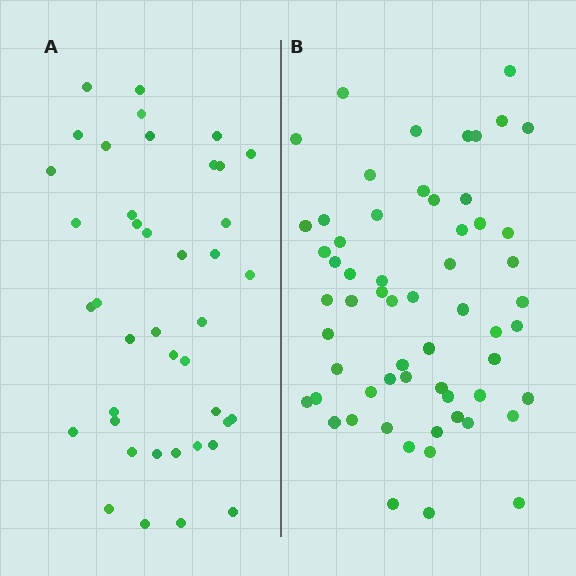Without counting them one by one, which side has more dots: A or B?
Region B (the right region) has more dots.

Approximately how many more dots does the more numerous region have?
Region B has approximately 20 more dots than region A.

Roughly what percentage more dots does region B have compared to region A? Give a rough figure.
About 45% more.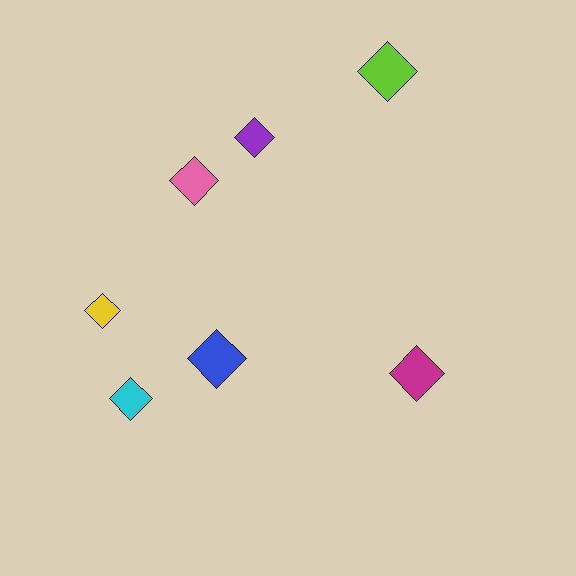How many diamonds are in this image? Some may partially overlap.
There are 7 diamonds.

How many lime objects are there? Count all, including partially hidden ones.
There is 1 lime object.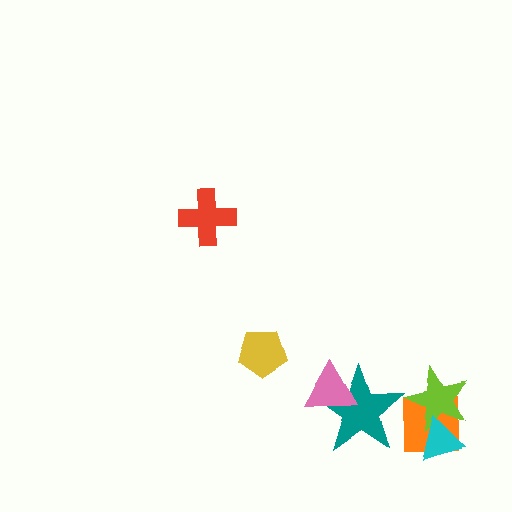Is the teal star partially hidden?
Yes, it is partially covered by another shape.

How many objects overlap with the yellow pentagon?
0 objects overlap with the yellow pentagon.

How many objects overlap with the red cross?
0 objects overlap with the red cross.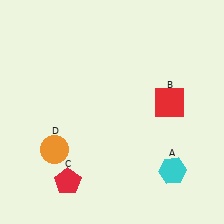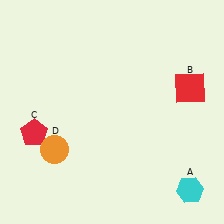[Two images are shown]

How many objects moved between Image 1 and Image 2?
3 objects moved between the two images.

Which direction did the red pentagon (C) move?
The red pentagon (C) moved up.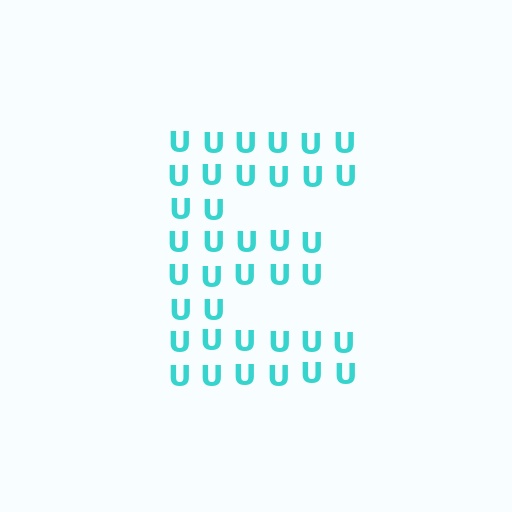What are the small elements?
The small elements are letter U's.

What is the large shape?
The large shape is the letter E.